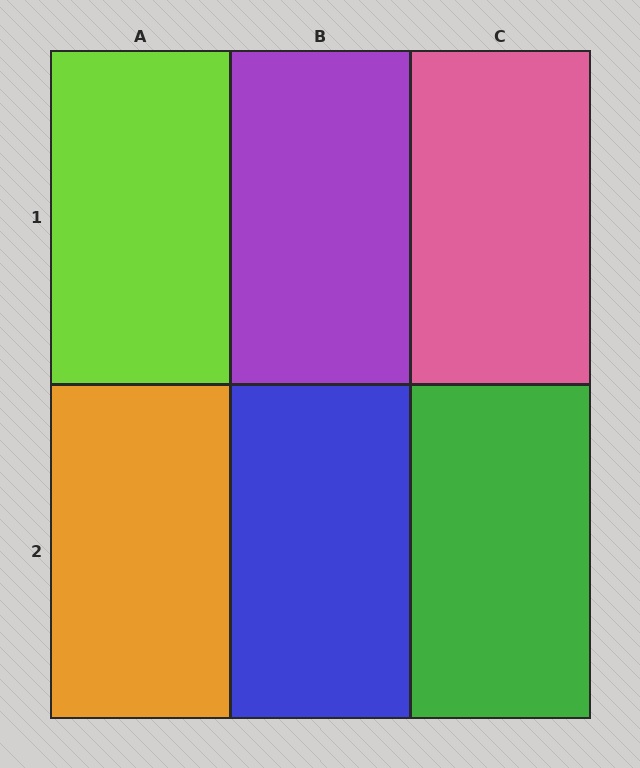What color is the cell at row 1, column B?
Purple.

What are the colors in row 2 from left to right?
Orange, blue, green.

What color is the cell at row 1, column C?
Pink.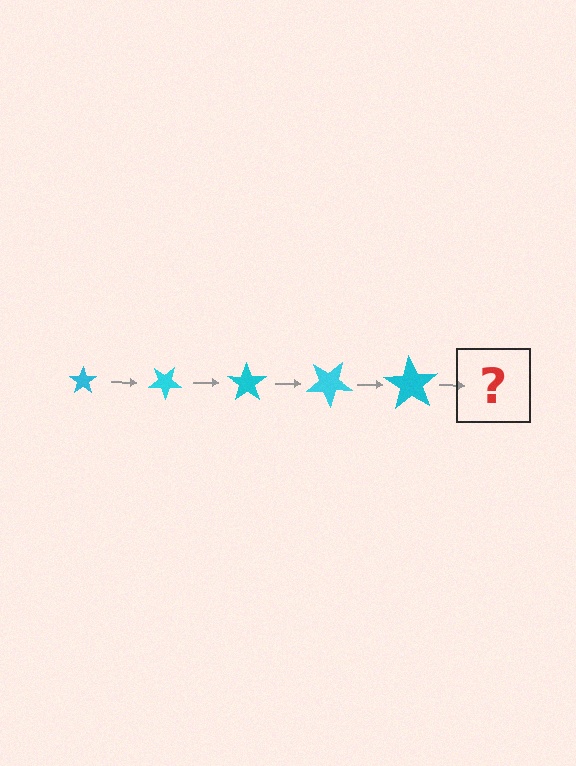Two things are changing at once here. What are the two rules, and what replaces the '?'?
The two rules are that the star grows larger each step and it rotates 35 degrees each step. The '?' should be a star, larger than the previous one and rotated 175 degrees from the start.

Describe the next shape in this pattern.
It should be a star, larger than the previous one and rotated 175 degrees from the start.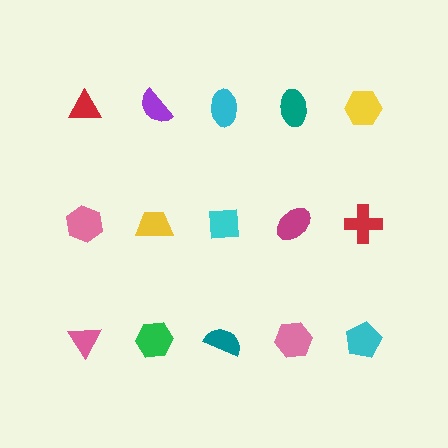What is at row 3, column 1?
A pink triangle.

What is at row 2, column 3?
A cyan square.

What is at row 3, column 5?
A cyan pentagon.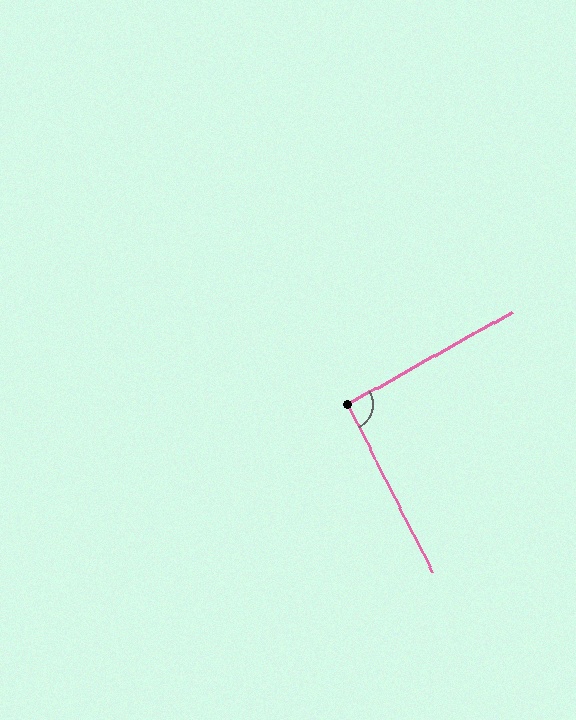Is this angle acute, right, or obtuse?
It is approximately a right angle.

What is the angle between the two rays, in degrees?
Approximately 92 degrees.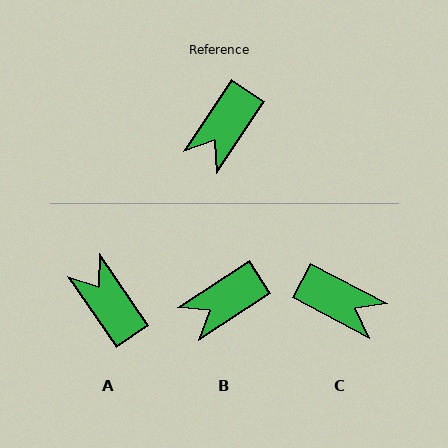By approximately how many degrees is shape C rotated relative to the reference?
Approximately 96 degrees counter-clockwise.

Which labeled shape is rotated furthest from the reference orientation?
A, about 112 degrees away.